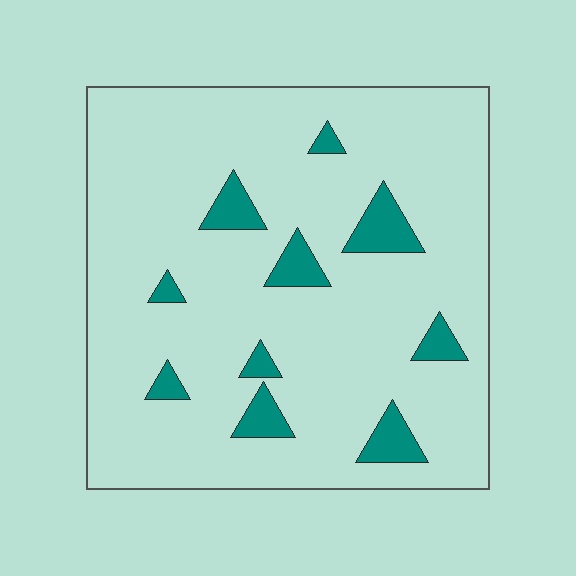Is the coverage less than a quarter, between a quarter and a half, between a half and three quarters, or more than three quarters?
Less than a quarter.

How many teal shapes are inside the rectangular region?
10.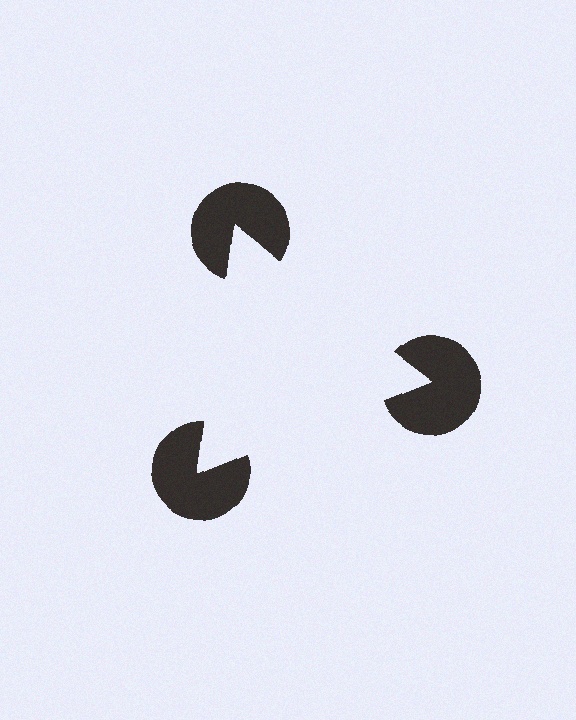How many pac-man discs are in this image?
There are 3 — one at each vertex of the illusory triangle.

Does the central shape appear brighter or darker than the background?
It typically appears slightly brighter than the background, even though no actual brightness change is drawn.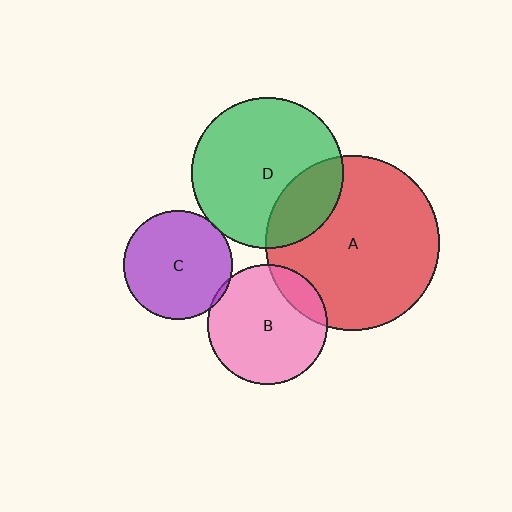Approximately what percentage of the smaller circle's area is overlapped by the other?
Approximately 25%.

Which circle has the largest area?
Circle A (red).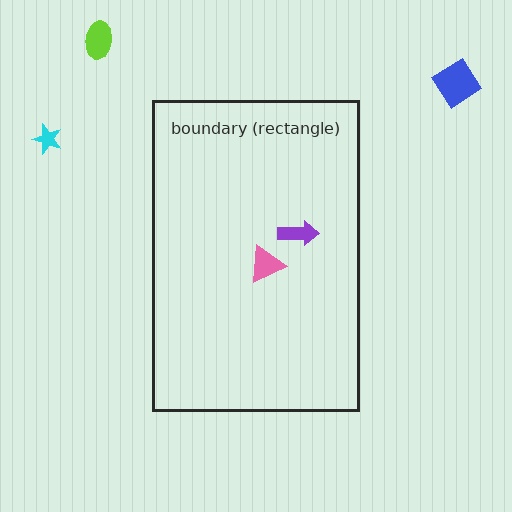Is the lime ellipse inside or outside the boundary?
Outside.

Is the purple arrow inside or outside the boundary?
Inside.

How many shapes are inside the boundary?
2 inside, 3 outside.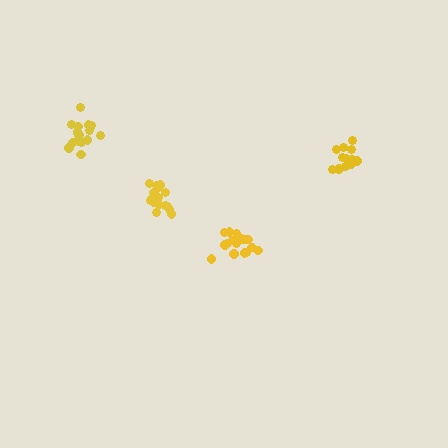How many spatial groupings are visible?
There are 4 spatial groupings.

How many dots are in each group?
Group 1: 13 dots, Group 2: 17 dots, Group 3: 17 dots, Group 4: 17 dots (64 total).